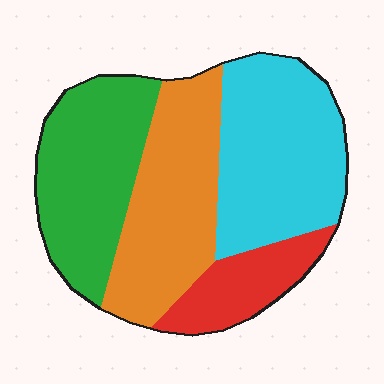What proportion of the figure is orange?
Orange covers around 30% of the figure.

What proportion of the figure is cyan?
Cyan covers about 30% of the figure.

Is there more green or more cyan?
Cyan.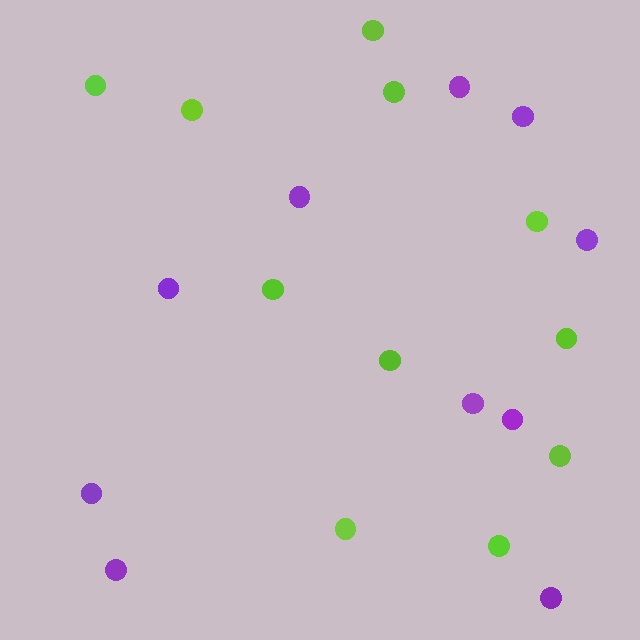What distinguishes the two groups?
There are 2 groups: one group of lime circles (11) and one group of purple circles (10).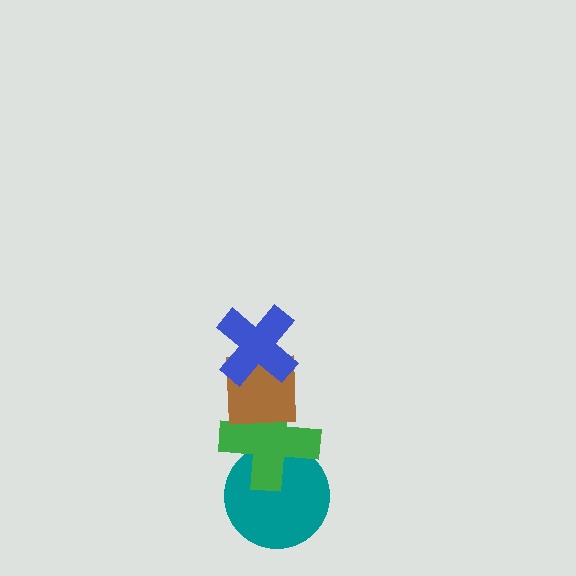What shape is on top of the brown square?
The blue cross is on top of the brown square.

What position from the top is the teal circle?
The teal circle is 4th from the top.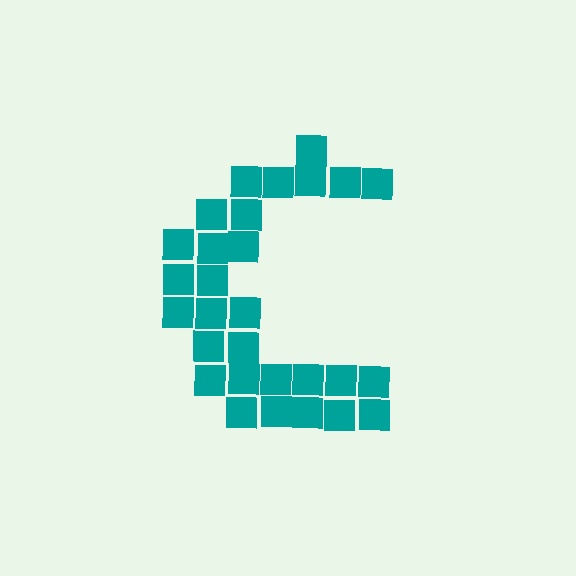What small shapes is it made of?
It is made of small squares.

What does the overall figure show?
The overall figure shows the letter C.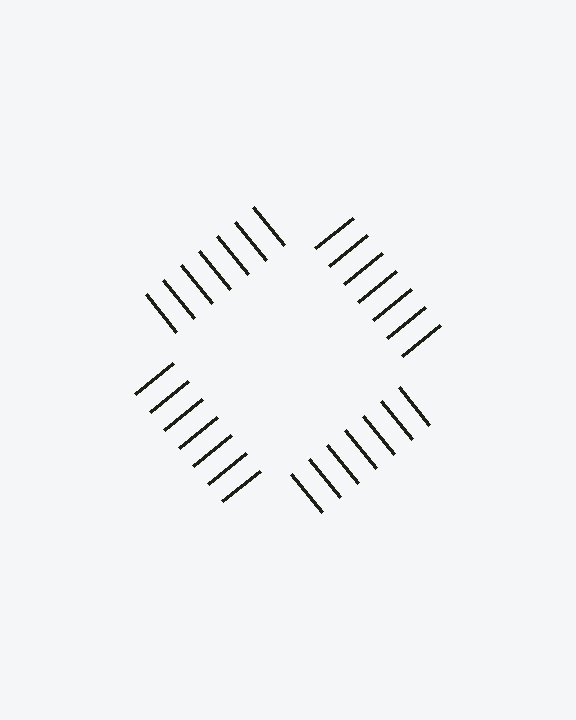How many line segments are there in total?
28 — 7 along each of the 4 edges.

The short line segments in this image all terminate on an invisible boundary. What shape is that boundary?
An illusory square — the line segments terminate on its edges but no continuous stroke is drawn.